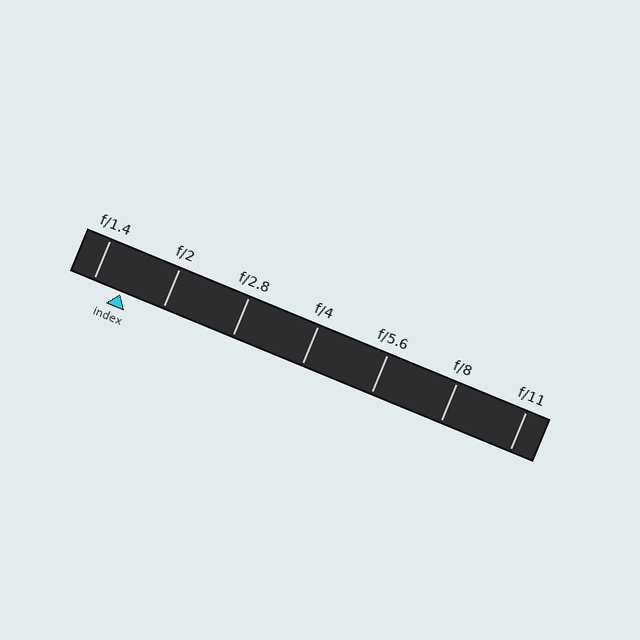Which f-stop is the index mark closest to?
The index mark is closest to f/1.4.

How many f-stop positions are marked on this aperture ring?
There are 7 f-stop positions marked.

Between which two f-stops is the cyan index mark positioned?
The index mark is between f/1.4 and f/2.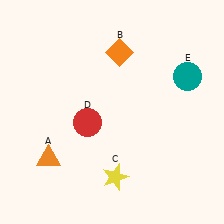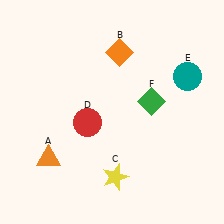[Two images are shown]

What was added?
A green diamond (F) was added in Image 2.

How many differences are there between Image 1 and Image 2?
There is 1 difference between the two images.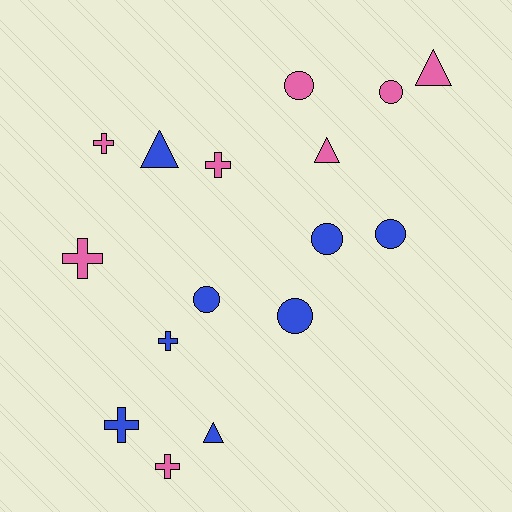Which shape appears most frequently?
Circle, with 6 objects.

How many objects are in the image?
There are 16 objects.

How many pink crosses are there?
There are 4 pink crosses.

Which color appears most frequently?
Blue, with 8 objects.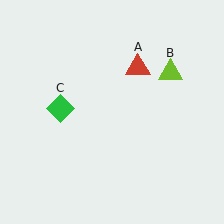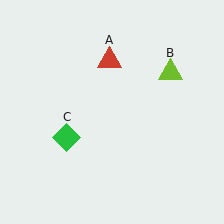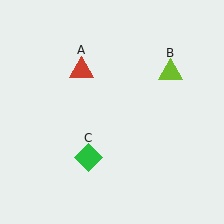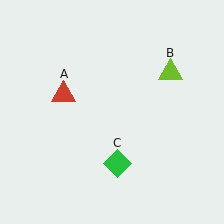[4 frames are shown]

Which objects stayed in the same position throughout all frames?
Lime triangle (object B) remained stationary.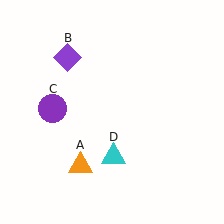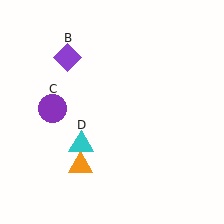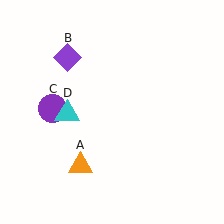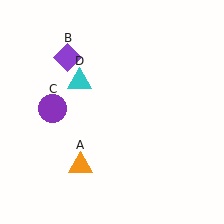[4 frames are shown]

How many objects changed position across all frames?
1 object changed position: cyan triangle (object D).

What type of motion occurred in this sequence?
The cyan triangle (object D) rotated clockwise around the center of the scene.